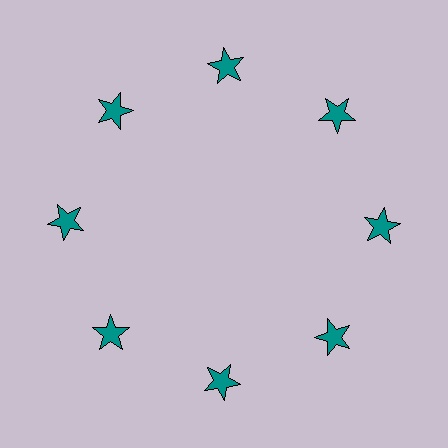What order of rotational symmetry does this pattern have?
This pattern has 8-fold rotational symmetry.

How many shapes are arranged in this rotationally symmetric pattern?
There are 8 shapes, arranged in 8 groups of 1.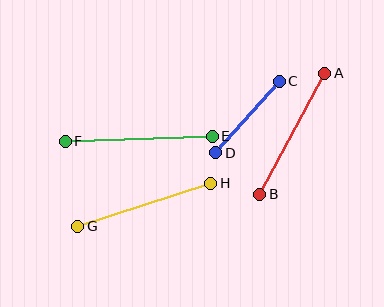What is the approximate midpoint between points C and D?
The midpoint is at approximately (247, 117) pixels.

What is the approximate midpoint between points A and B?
The midpoint is at approximately (292, 134) pixels.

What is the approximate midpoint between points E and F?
The midpoint is at approximately (139, 139) pixels.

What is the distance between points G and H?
The distance is approximately 140 pixels.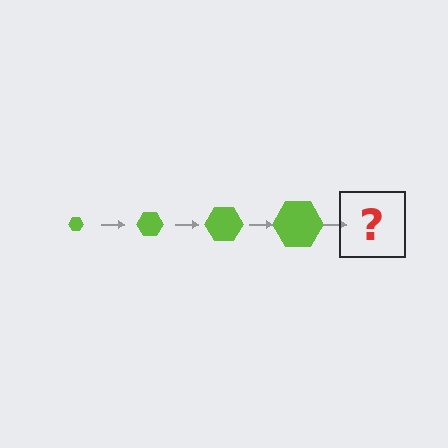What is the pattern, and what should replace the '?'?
The pattern is that the hexagon gets progressively larger each step. The '?' should be a lime hexagon, larger than the previous one.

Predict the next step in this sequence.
The next step is a lime hexagon, larger than the previous one.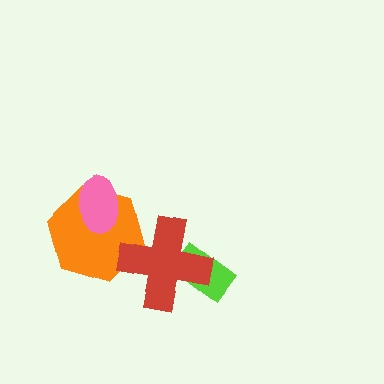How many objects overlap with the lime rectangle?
1 object overlaps with the lime rectangle.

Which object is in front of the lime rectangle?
The red cross is in front of the lime rectangle.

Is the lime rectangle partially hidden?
Yes, it is partially covered by another shape.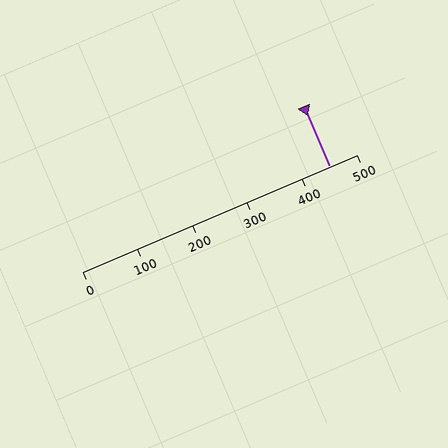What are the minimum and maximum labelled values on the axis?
The axis runs from 0 to 500.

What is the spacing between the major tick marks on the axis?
The major ticks are spaced 100 apart.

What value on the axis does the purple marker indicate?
The marker indicates approximately 450.